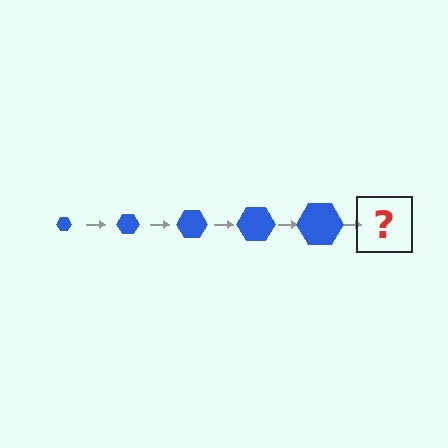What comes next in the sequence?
The next element should be a blue hexagon, larger than the previous one.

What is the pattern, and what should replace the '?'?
The pattern is that the hexagon gets progressively larger each step. The '?' should be a blue hexagon, larger than the previous one.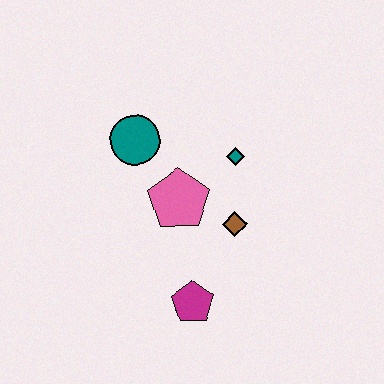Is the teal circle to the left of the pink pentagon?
Yes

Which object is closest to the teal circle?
The pink pentagon is closest to the teal circle.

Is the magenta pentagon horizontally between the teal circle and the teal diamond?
Yes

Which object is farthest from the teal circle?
The magenta pentagon is farthest from the teal circle.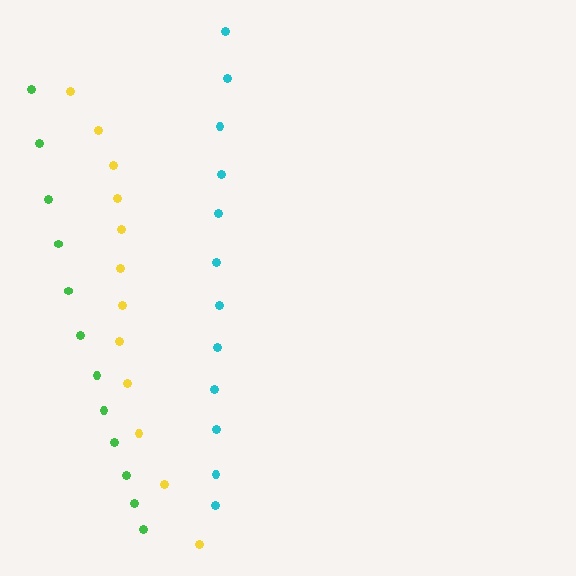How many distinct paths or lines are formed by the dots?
There are 3 distinct paths.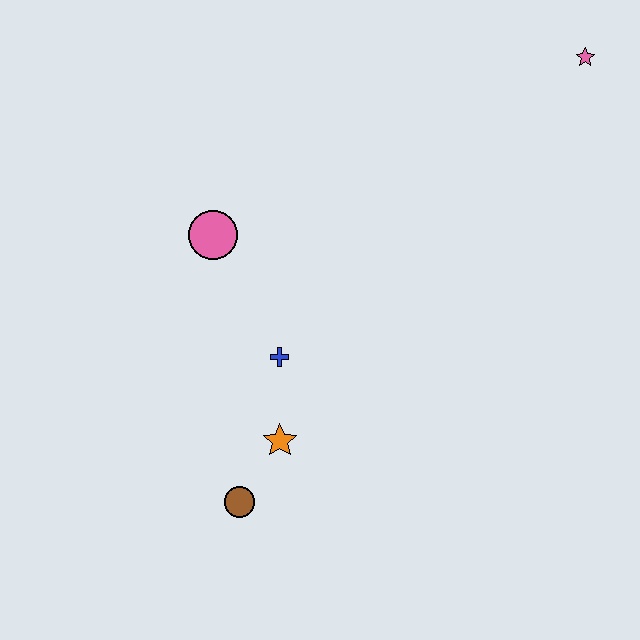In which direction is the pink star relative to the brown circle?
The pink star is above the brown circle.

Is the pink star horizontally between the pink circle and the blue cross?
No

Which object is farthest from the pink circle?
The pink star is farthest from the pink circle.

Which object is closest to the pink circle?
The blue cross is closest to the pink circle.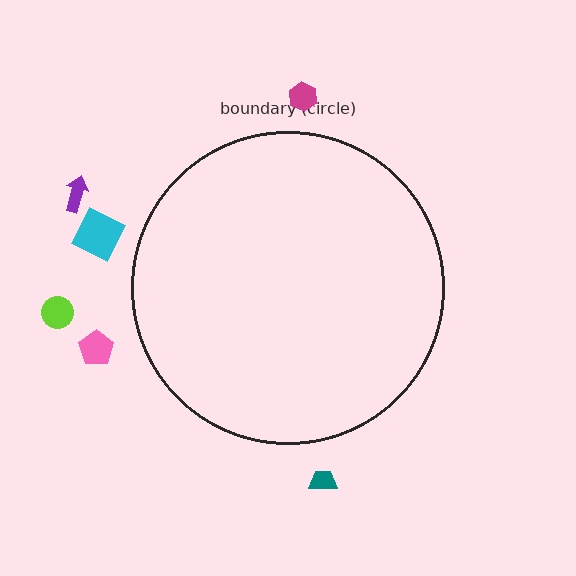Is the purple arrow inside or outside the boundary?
Outside.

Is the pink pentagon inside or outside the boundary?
Outside.